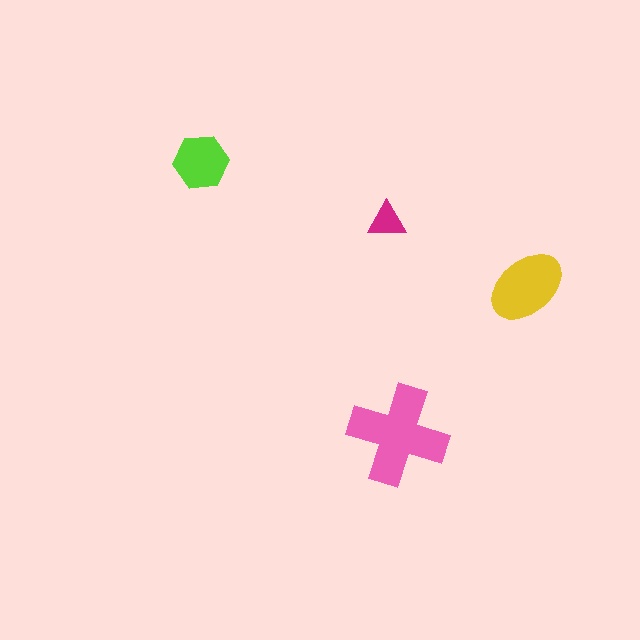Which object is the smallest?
The magenta triangle.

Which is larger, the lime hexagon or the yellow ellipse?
The yellow ellipse.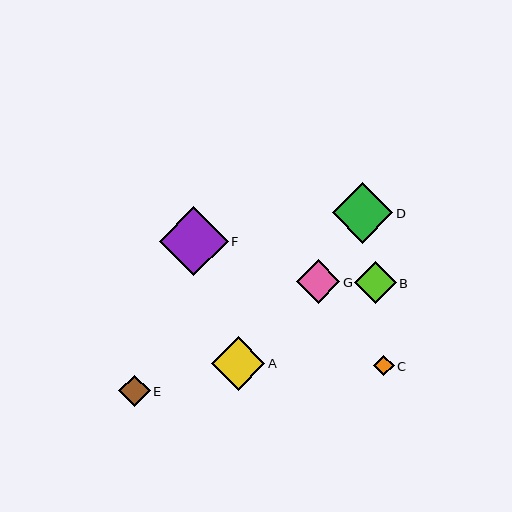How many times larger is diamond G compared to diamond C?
Diamond G is approximately 2.1 times the size of diamond C.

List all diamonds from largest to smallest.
From largest to smallest: F, D, A, G, B, E, C.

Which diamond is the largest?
Diamond F is the largest with a size of approximately 69 pixels.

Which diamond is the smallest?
Diamond C is the smallest with a size of approximately 21 pixels.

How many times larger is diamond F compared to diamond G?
Diamond F is approximately 1.6 times the size of diamond G.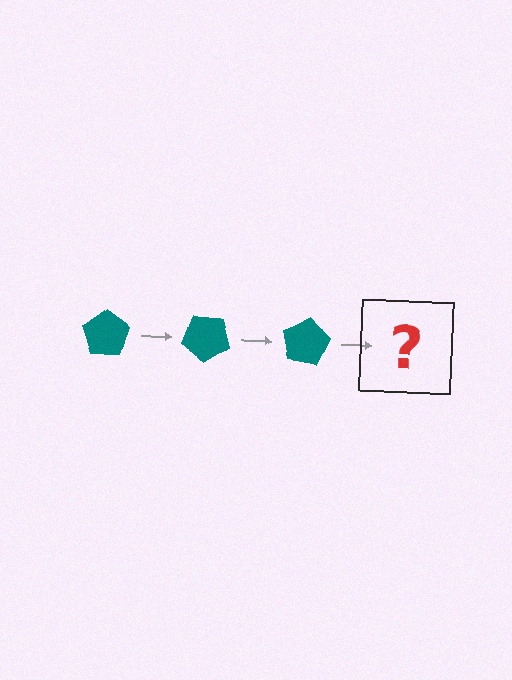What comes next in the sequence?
The next element should be a teal pentagon rotated 120 degrees.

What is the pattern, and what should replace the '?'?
The pattern is that the pentagon rotates 40 degrees each step. The '?' should be a teal pentagon rotated 120 degrees.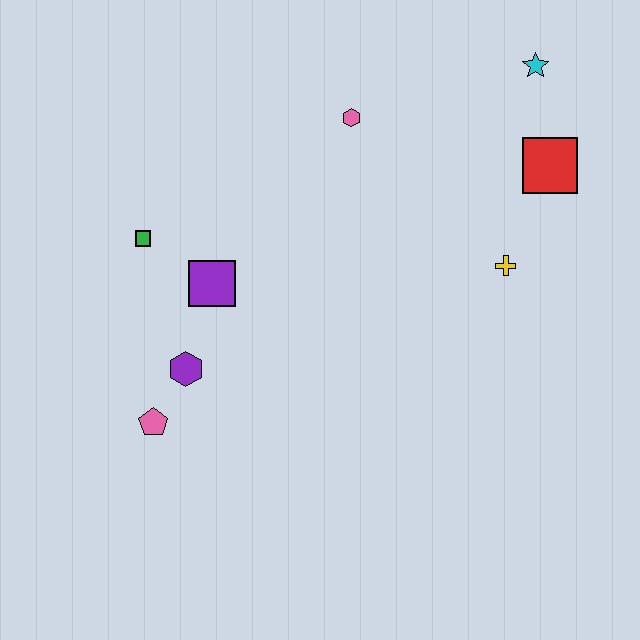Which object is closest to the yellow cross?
The red square is closest to the yellow cross.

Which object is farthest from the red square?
The pink pentagon is farthest from the red square.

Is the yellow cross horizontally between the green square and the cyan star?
Yes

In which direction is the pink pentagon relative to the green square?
The pink pentagon is below the green square.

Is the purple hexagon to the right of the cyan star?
No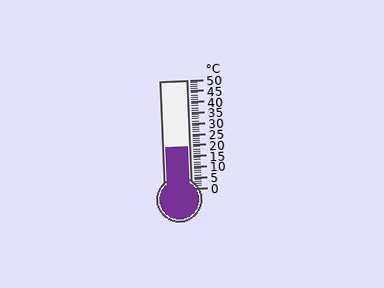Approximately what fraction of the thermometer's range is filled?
The thermometer is filled to approximately 40% of its range.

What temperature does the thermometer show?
The thermometer shows approximately 19°C.